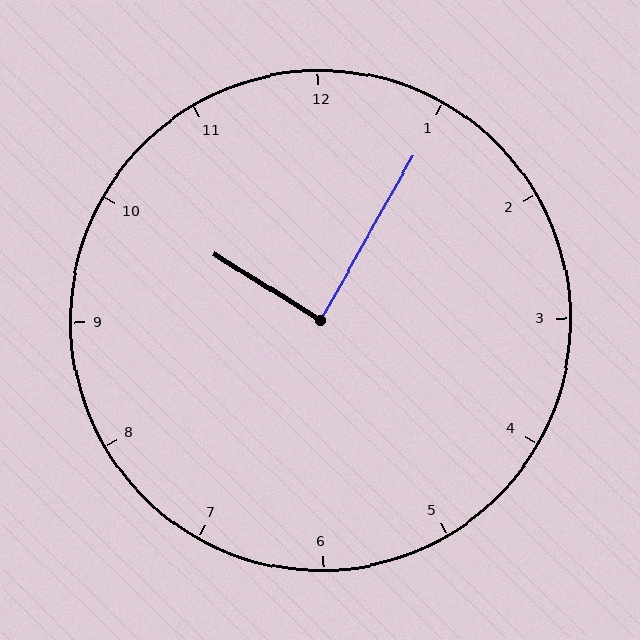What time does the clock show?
10:05.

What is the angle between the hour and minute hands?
Approximately 88 degrees.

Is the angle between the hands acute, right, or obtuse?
It is right.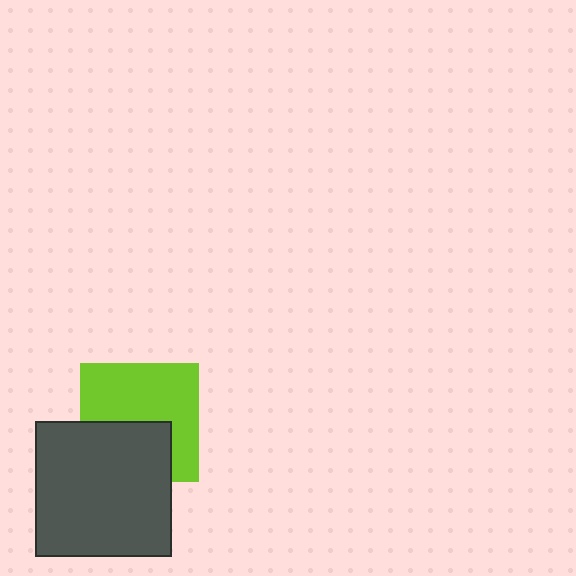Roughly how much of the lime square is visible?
About half of it is visible (roughly 61%).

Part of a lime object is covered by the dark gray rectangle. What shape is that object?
It is a square.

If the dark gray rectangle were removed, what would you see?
You would see the complete lime square.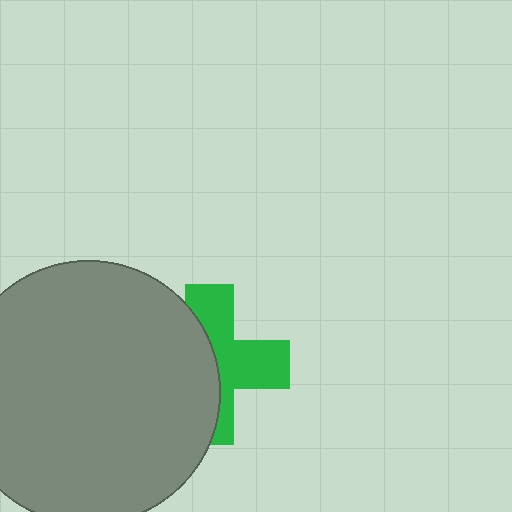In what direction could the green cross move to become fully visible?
The green cross could move right. That would shift it out from behind the gray circle entirely.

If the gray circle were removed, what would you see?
You would see the complete green cross.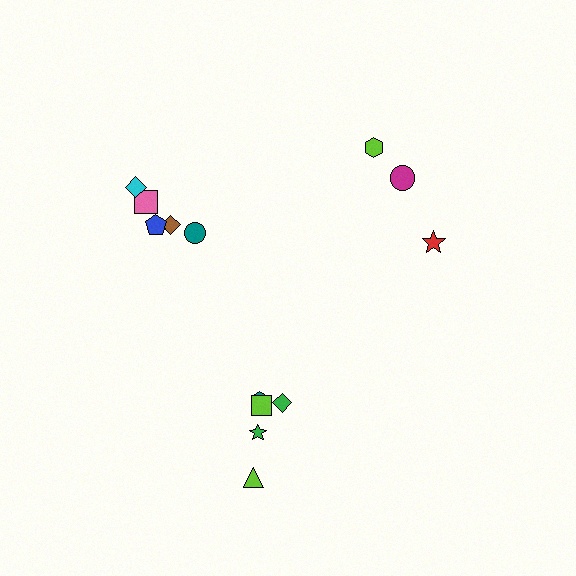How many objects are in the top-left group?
There are 5 objects.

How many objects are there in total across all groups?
There are 13 objects.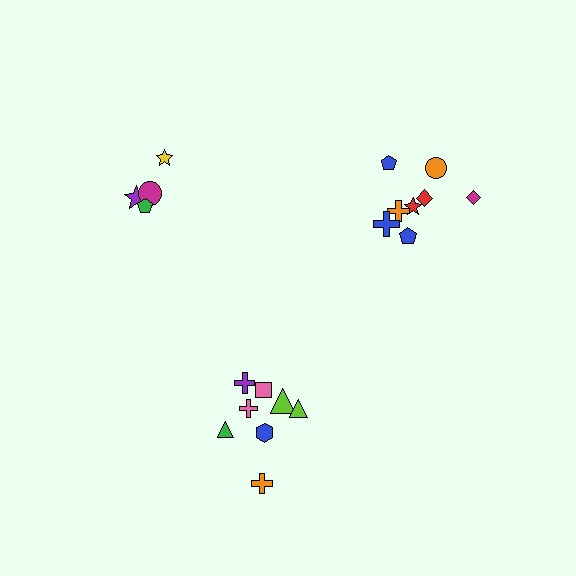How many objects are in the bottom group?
There are 8 objects.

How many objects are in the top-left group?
There are 4 objects.